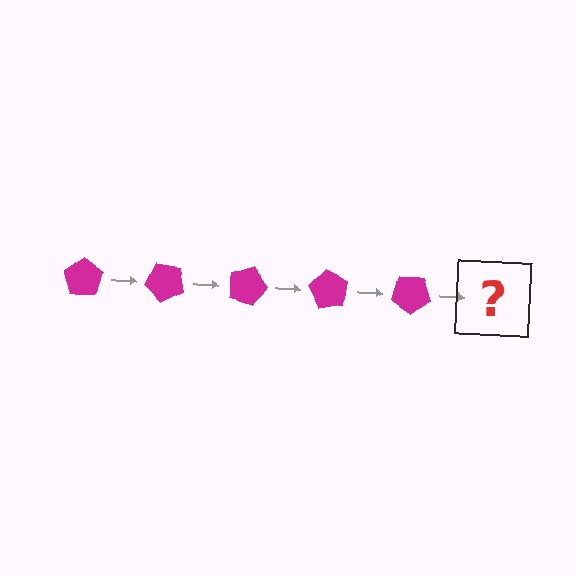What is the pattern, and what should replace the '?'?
The pattern is that the pentagon rotates 45 degrees each step. The '?' should be a magenta pentagon rotated 225 degrees.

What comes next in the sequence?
The next element should be a magenta pentagon rotated 225 degrees.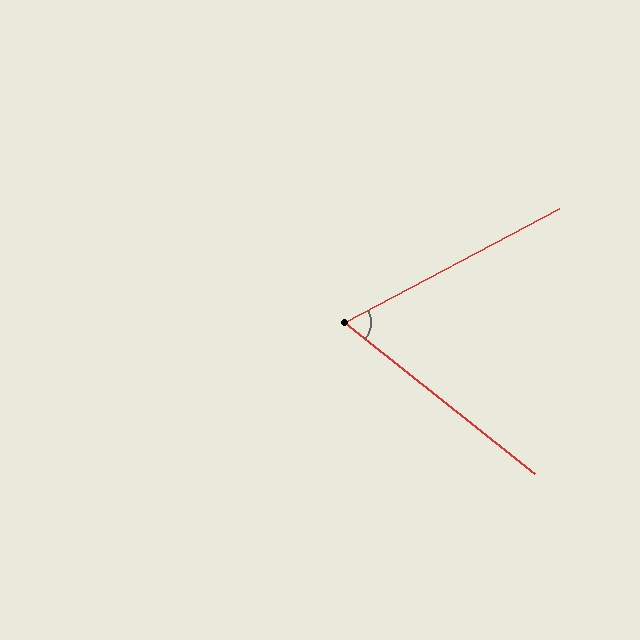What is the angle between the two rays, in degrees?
Approximately 67 degrees.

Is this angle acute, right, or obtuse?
It is acute.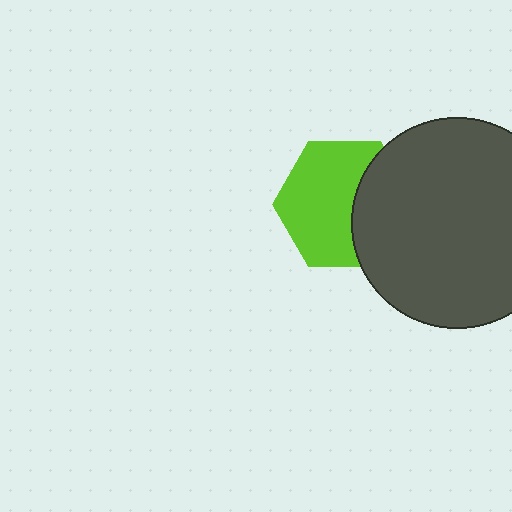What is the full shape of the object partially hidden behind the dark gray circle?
The partially hidden object is a lime hexagon.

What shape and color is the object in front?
The object in front is a dark gray circle.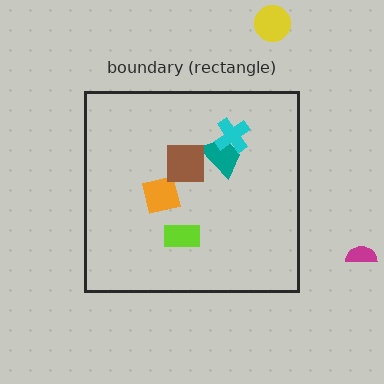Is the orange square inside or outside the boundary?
Inside.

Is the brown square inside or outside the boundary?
Inside.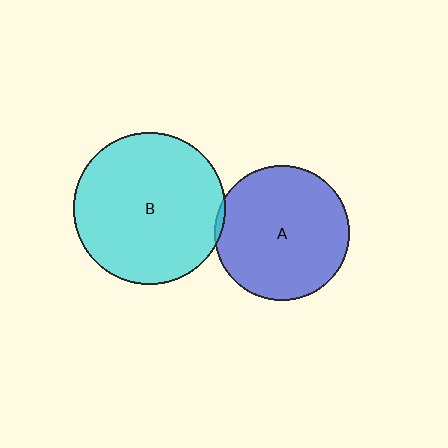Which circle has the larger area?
Circle B (cyan).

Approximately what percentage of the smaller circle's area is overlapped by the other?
Approximately 5%.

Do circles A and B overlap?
Yes.